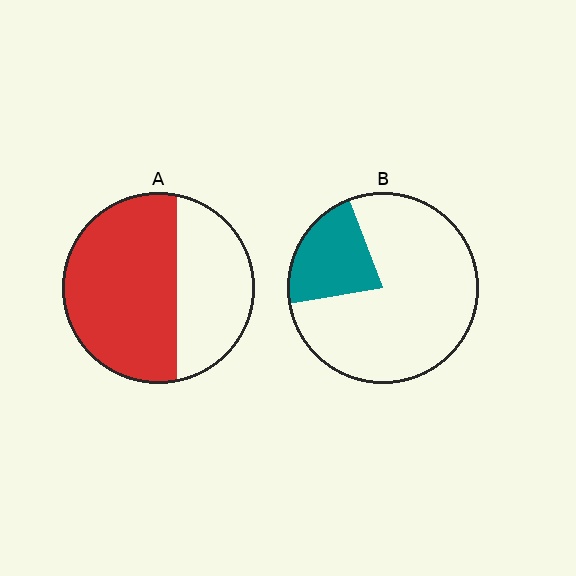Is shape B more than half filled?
No.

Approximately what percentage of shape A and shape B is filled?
A is approximately 60% and B is approximately 20%.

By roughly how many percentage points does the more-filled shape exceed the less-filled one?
By roughly 40 percentage points (A over B).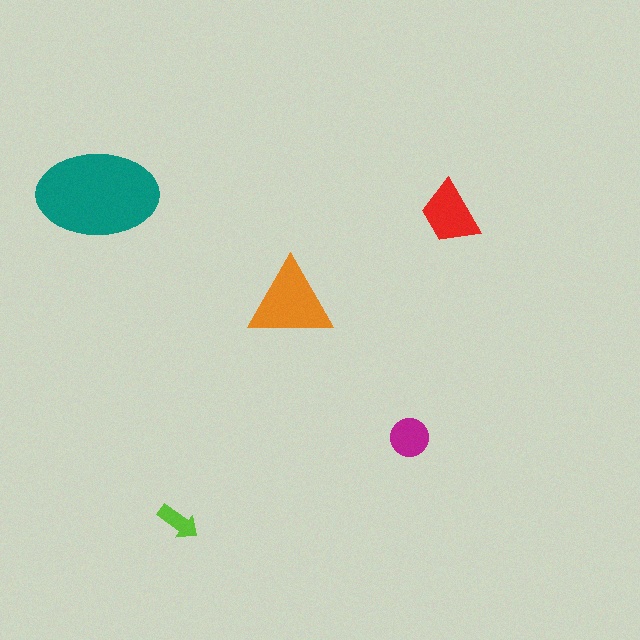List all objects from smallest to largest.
The lime arrow, the magenta circle, the red trapezoid, the orange triangle, the teal ellipse.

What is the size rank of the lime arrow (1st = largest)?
5th.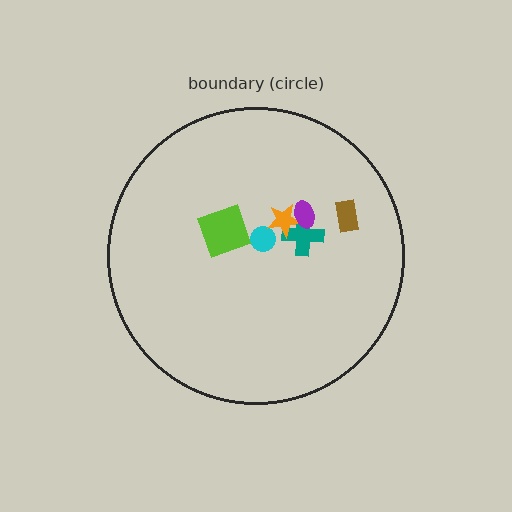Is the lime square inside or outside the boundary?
Inside.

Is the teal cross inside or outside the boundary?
Inside.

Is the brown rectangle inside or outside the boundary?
Inside.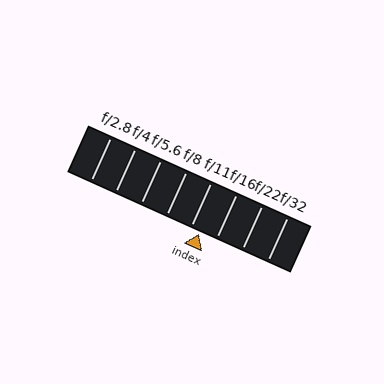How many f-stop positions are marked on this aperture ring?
There are 8 f-stop positions marked.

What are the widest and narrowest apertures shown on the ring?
The widest aperture shown is f/2.8 and the narrowest is f/32.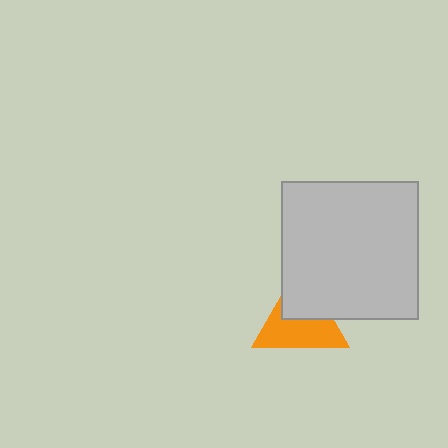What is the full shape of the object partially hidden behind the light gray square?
The partially hidden object is an orange triangle.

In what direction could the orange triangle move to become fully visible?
The orange triangle could move toward the lower-left. That would shift it out from behind the light gray square entirely.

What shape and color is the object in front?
The object in front is a light gray square.